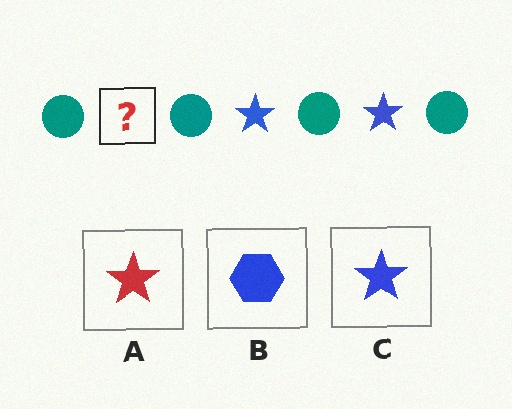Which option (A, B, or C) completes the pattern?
C.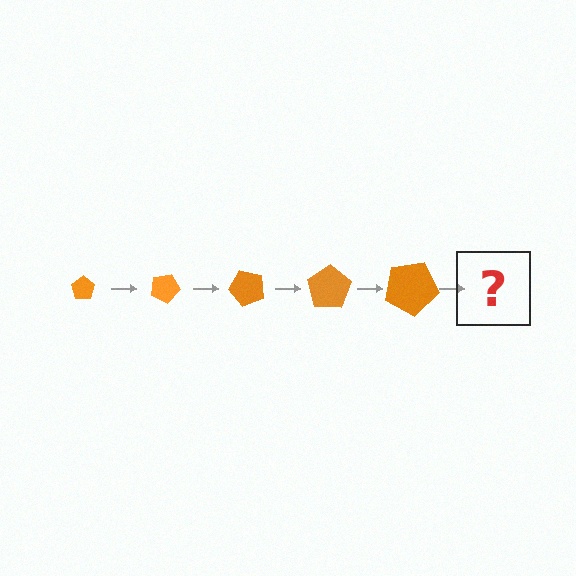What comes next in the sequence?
The next element should be a pentagon, larger than the previous one and rotated 125 degrees from the start.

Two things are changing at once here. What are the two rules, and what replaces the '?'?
The two rules are that the pentagon grows larger each step and it rotates 25 degrees each step. The '?' should be a pentagon, larger than the previous one and rotated 125 degrees from the start.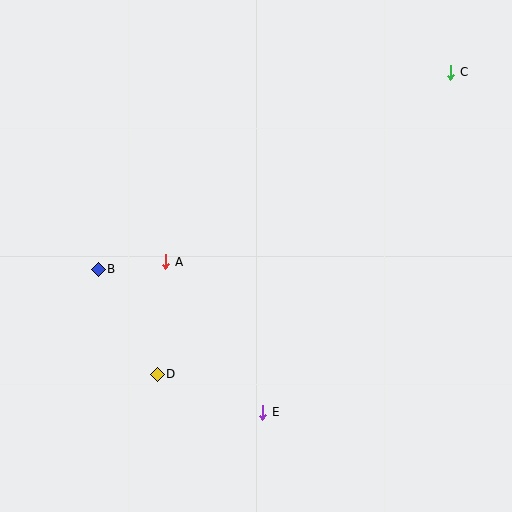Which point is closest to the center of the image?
Point A at (166, 262) is closest to the center.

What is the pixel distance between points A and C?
The distance between A and C is 342 pixels.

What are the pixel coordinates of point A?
Point A is at (166, 262).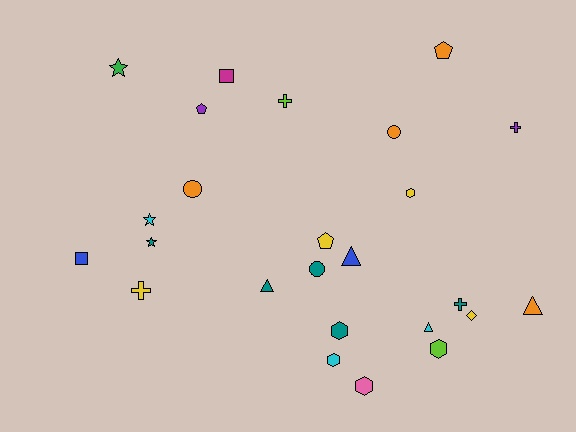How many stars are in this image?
There are 3 stars.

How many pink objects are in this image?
There is 1 pink object.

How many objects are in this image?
There are 25 objects.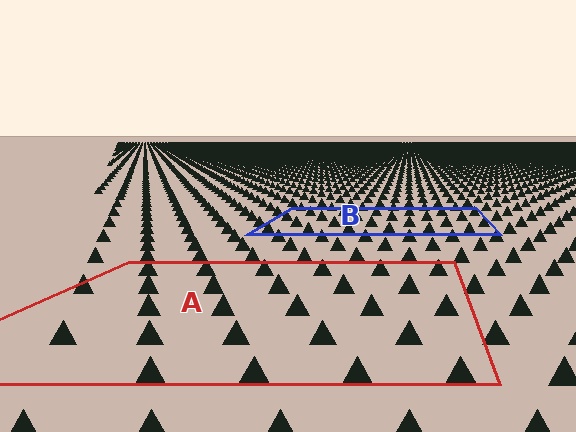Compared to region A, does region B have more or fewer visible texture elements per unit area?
Region B has more texture elements per unit area — they are packed more densely because it is farther away.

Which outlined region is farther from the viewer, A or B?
Region B is farther from the viewer — the texture elements inside it appear smaller and more densely packed.